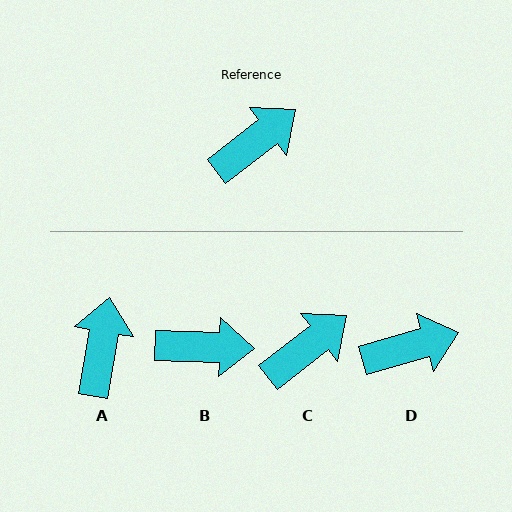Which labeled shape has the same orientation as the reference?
C.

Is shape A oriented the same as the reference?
No, it is off by about 42 degrees.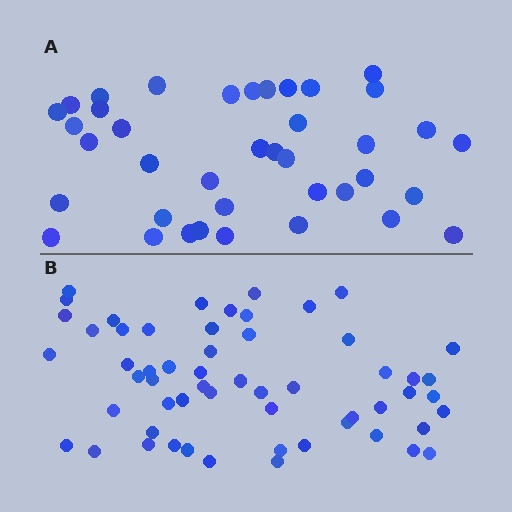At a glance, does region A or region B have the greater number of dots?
Region B (the bottom region) has more dots.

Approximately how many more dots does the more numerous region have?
Region B has approximately 20 more dots than region A.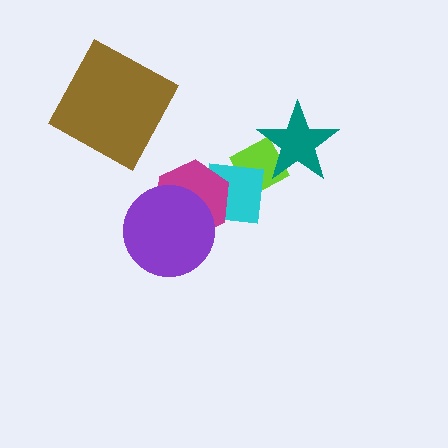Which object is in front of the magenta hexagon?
The purple circle is in front of the magenta hexagon.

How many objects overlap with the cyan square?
3 objects overlap with the cyan square.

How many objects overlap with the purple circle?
2 objects overlap with the purple circle.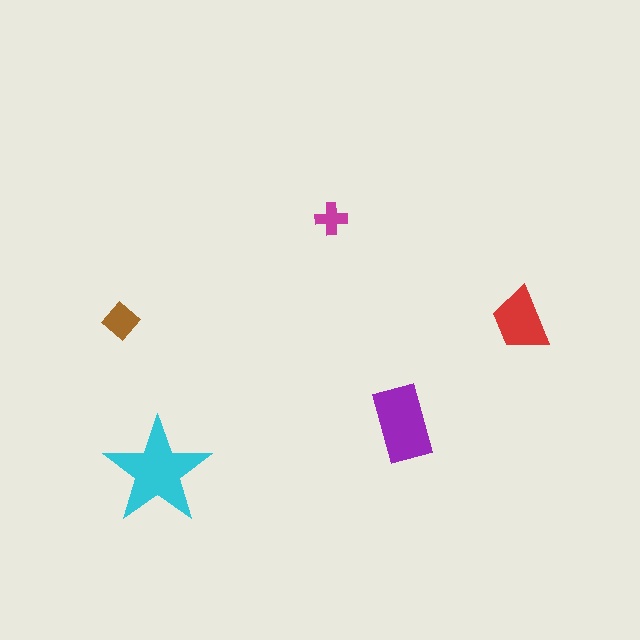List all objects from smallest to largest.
The magenta cross, the brown diamond, the red trapezoid, the purple rectangle, the cyan star.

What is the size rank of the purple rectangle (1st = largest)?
2nd.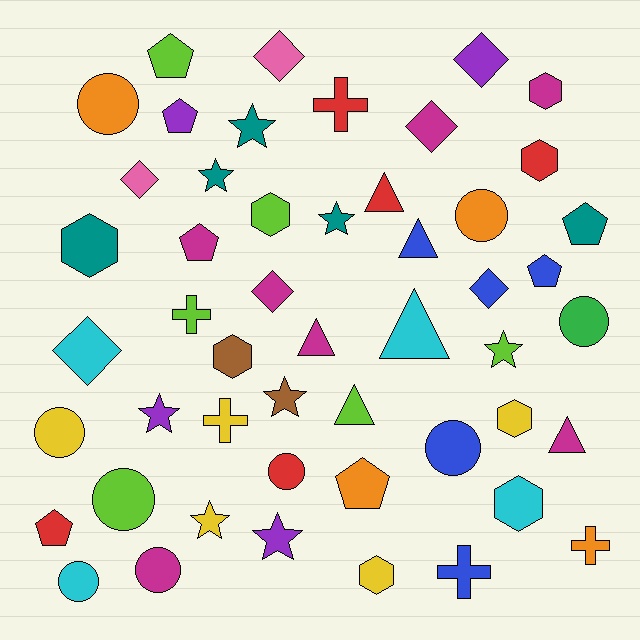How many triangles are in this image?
There are 6 triangles.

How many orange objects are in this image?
There are 4 orange objects.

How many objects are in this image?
There are 50 objects.